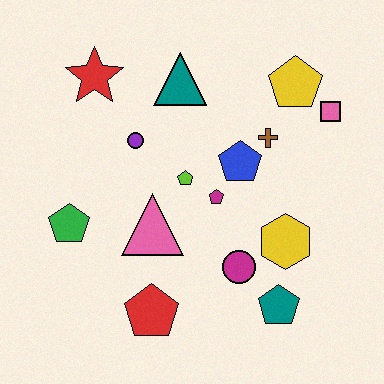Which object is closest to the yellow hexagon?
The magenta circle is closest to the yellow hexagon.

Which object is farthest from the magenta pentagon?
The red star is farthest from the magenta pentagon.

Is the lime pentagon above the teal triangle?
No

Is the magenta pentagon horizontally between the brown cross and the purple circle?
Yes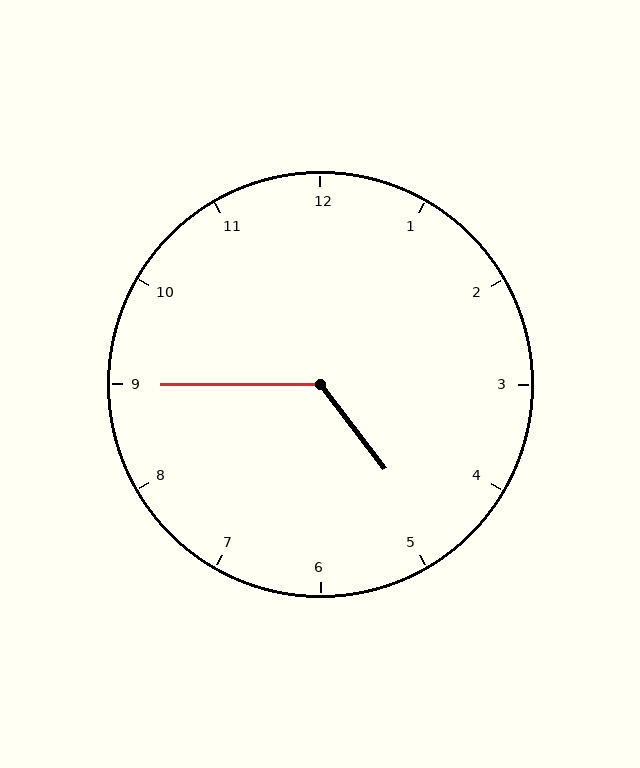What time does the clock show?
4:45.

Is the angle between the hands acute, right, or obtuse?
It is obtuse.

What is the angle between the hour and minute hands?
Approximately 128 degrees.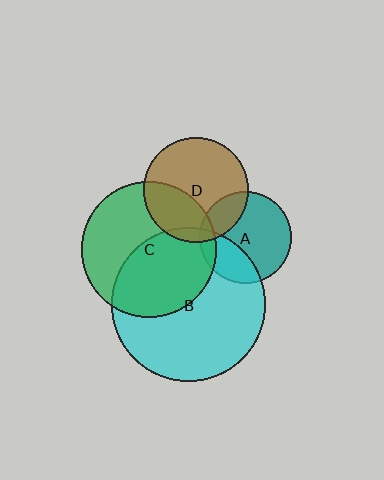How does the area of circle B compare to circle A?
Approximately 2.8 times.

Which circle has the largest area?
Circle B (cyan).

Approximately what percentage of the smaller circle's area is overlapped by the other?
Approximately 10%.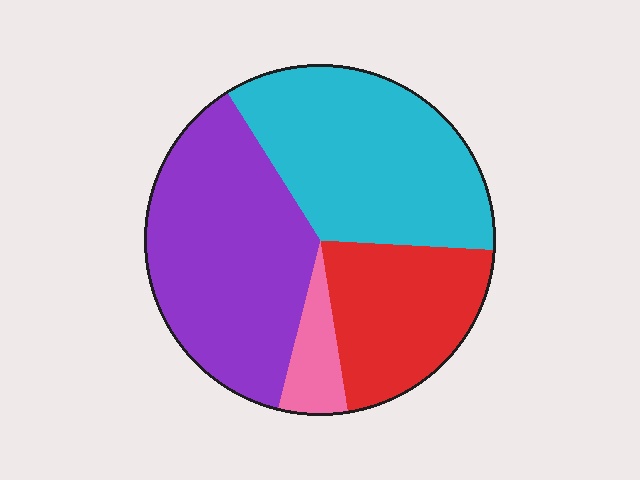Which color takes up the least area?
Pink, at roughly 5%.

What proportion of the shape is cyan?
Cyan takes up between a third and a half of the shape.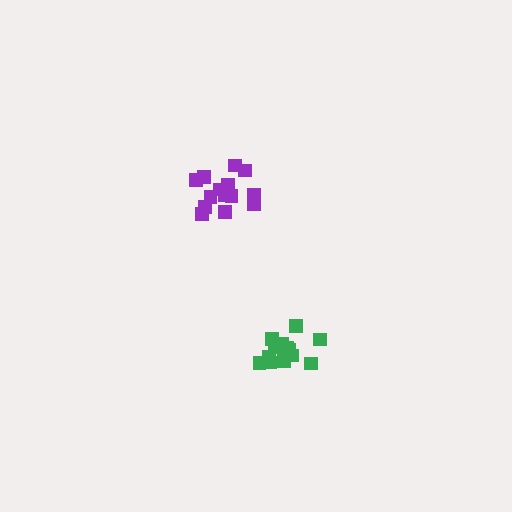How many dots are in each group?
Group 1: 13 dots, Group 2: 14 dots (27 total).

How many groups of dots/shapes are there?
There are 2 groups.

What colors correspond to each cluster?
The clusters are colored: green, purple.